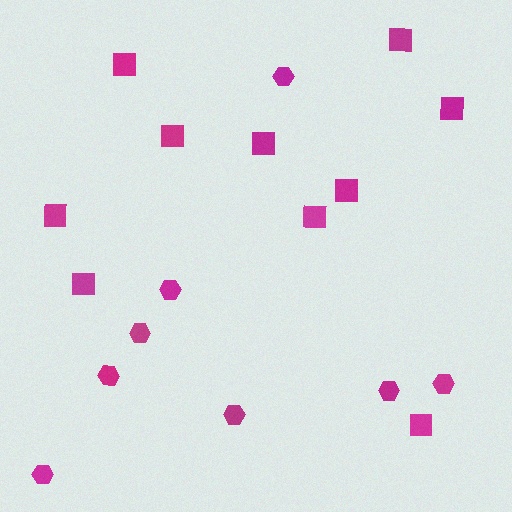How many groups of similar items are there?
There are 2 groups: one group of hexagons (8) and one group of squares (10).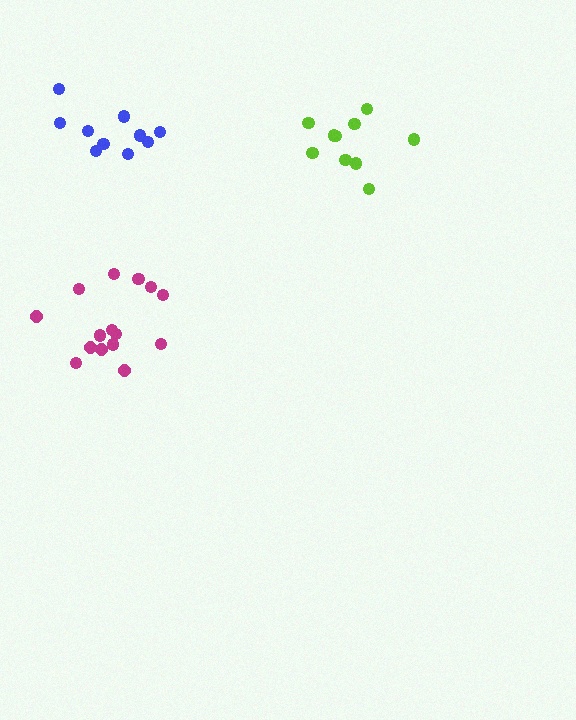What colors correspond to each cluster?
The clusters are colored: magenta, blue, lime.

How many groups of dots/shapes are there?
There are 3 groups.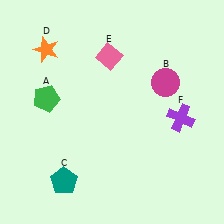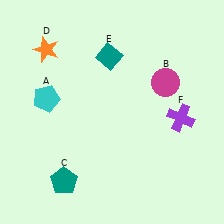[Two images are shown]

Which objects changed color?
A changed from green to cyan. E changed from pink to teal.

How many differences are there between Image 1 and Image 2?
There are 2 differences between the two images.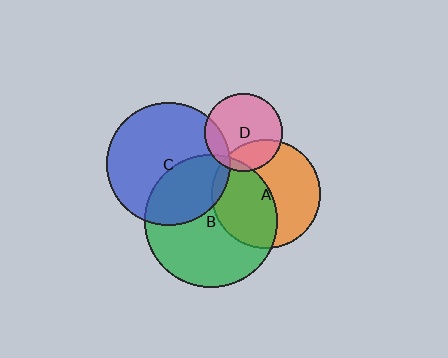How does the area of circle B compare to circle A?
Approximately 1.5 times.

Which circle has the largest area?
Circle B (green).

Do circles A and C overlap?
Yes.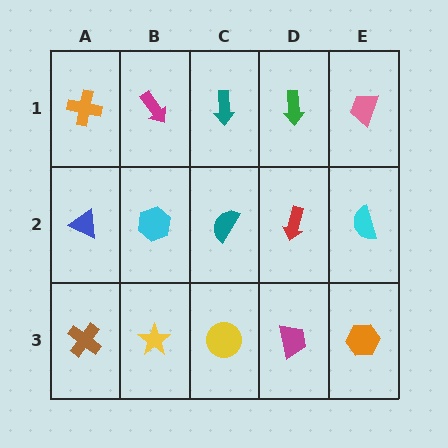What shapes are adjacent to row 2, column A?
An orange cross (row 1, column A), a brown cross (row 3, column A), a cyan hexagon (row 2, column B).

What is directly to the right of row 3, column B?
A yellow circle.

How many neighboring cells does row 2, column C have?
4.